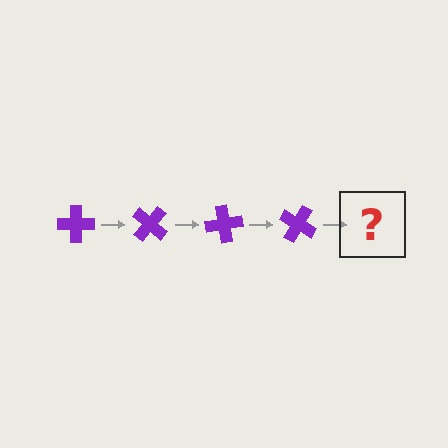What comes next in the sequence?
The next element should be a purple cross rotated 160 degrees.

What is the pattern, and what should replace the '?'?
The pattern is that the cross rotates 40 degrees each step. The '?' should be a purple cross rotated 160 degrees.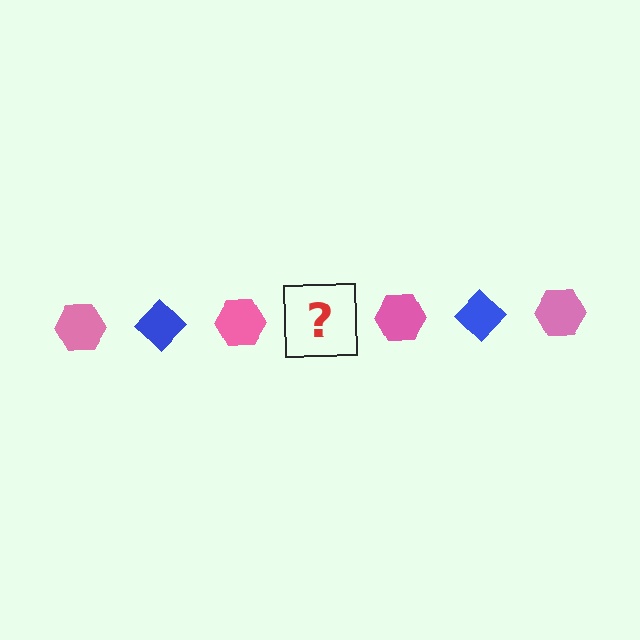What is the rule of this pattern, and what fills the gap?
The rule is that the pattern alternates between pink hexagon and blue diamond. The gap should be filled with a blue diamond.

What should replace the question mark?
The question mark should be replaced with a blue diamond.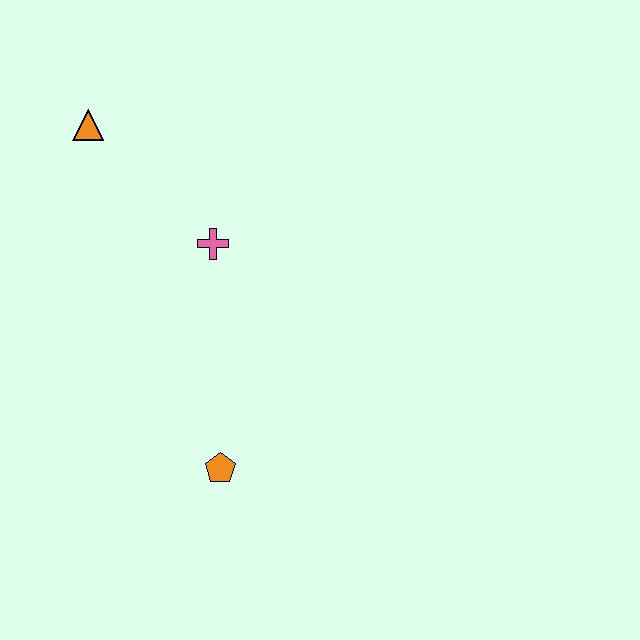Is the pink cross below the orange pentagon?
No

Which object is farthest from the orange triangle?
The orange pentagon is farthest from the orange triangle.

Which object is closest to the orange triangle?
The pink cross is closest to the orange triangle.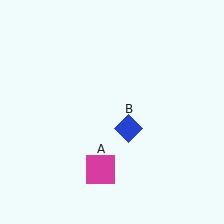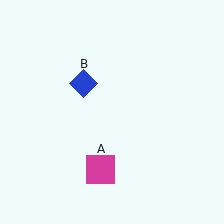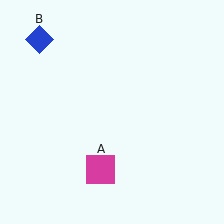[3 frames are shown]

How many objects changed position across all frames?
1 object changed position: blue diamond (object B).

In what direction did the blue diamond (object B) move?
The blue diamond (object B) moved up and to the left.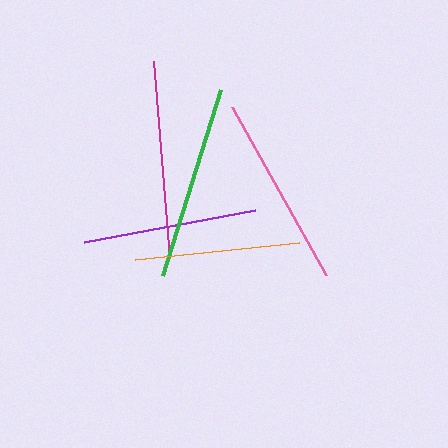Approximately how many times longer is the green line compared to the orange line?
The green line is approximately 1.2 times the length of the orange line.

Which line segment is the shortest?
The orange line is the shortest at approximately 164 pixels.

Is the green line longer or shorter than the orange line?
The green line is longer than the orange line.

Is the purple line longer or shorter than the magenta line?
The magenta line is longer than the purple line.